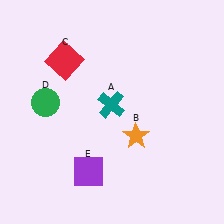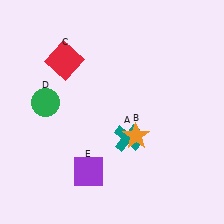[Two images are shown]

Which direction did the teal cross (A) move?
The teal cross (A) moved down.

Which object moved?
The teal cross (A) moved down.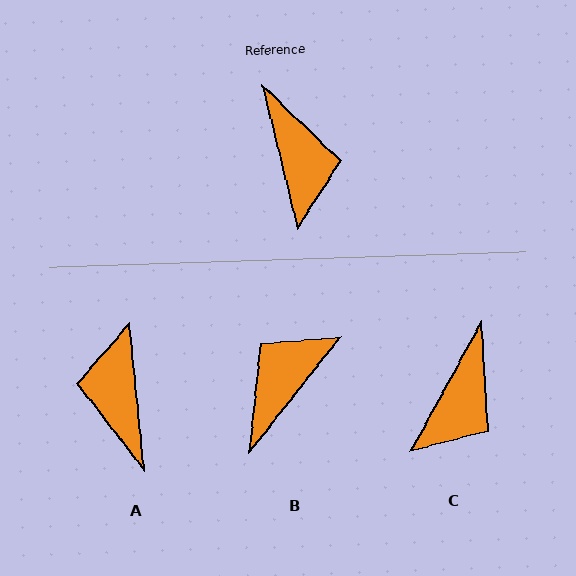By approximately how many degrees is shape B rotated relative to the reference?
Approximately 128 degrees counter-clockwise.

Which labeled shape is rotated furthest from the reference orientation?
A, about 172 degrees away.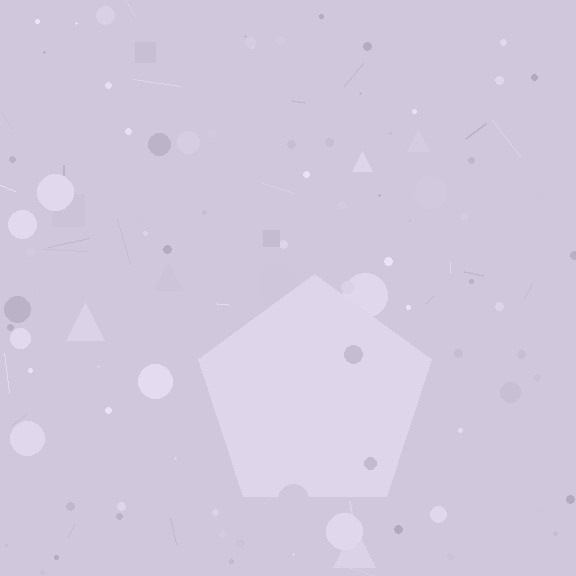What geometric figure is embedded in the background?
A pentagon is embedded in the background.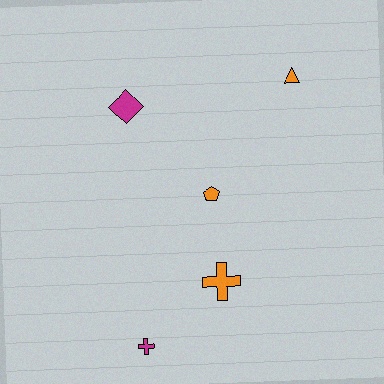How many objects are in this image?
There are 5 objects.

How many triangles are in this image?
There is 1 triangle.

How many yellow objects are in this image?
There are no yellow objects.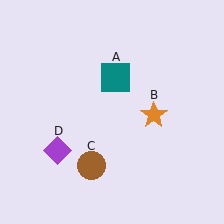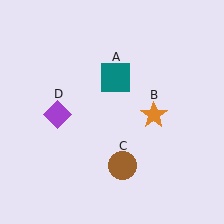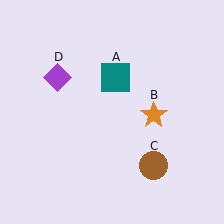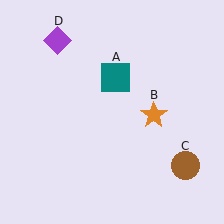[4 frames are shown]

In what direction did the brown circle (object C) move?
The brown circle (object C) moved right.